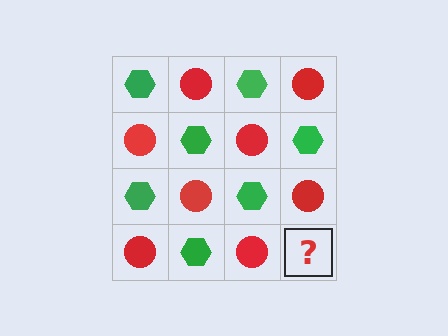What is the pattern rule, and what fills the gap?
The rule is that it alternates green hexagon and red circle in a checkerboard pattern. The gap should be filled with a green hexagon.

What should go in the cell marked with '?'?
The missing cell should contain a green hexagon.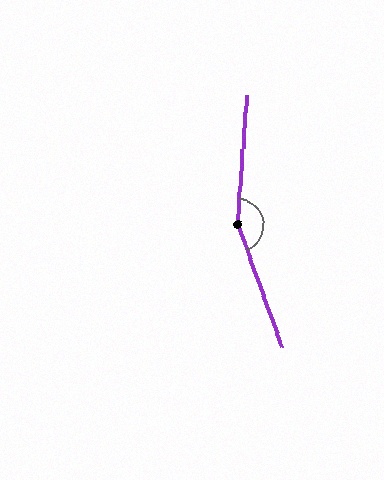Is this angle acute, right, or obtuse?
It is obtuse.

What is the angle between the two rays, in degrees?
Approximately 156 degrees.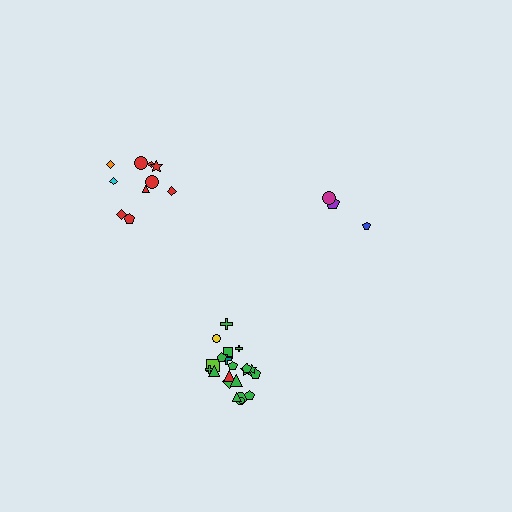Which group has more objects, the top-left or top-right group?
The top-left group.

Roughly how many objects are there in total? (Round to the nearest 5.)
Roughly 35 objects in total.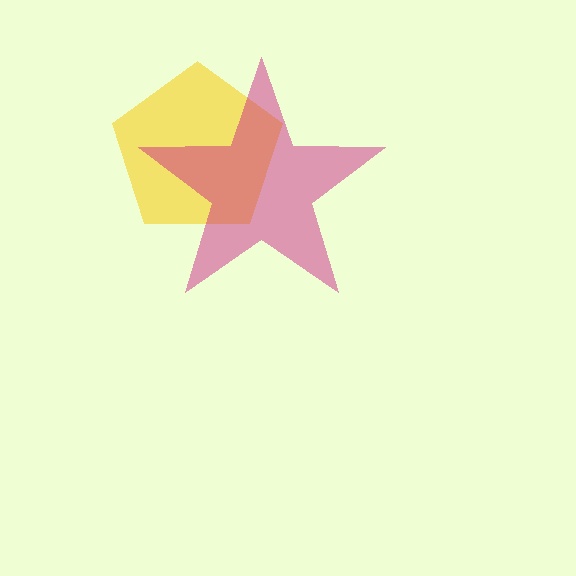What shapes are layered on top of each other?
The layered shapes are: a yellow pentagon, a magenta star.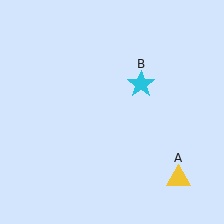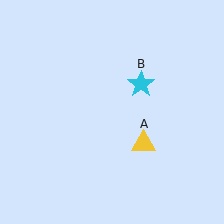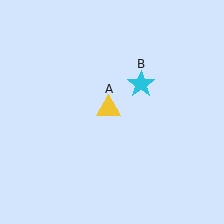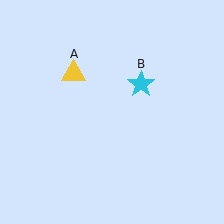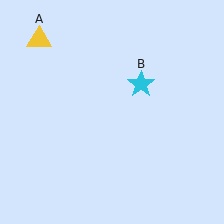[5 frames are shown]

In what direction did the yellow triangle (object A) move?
The yellow triangle (object A) moved up and to the left.